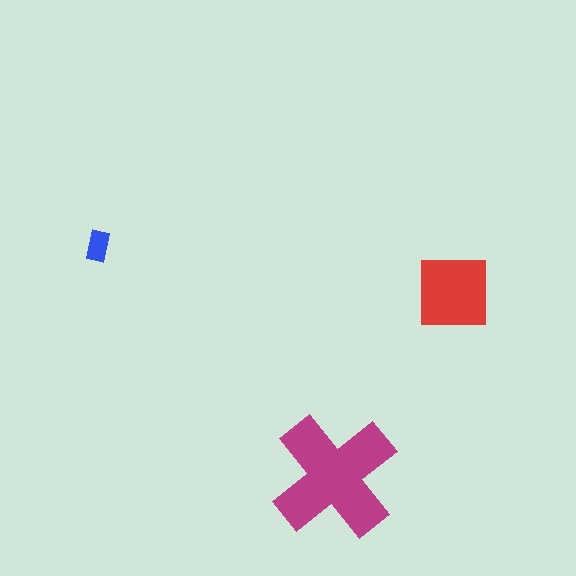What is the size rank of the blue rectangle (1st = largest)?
3rd.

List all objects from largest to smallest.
The magenta cross, the red square, the blue rectangle.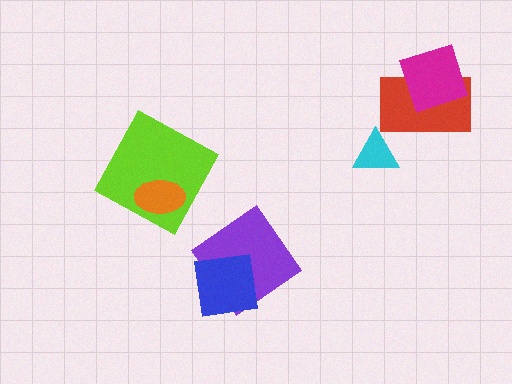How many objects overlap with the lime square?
1 object overlaps with the lime square.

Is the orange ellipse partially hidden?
No, no other shape covers it.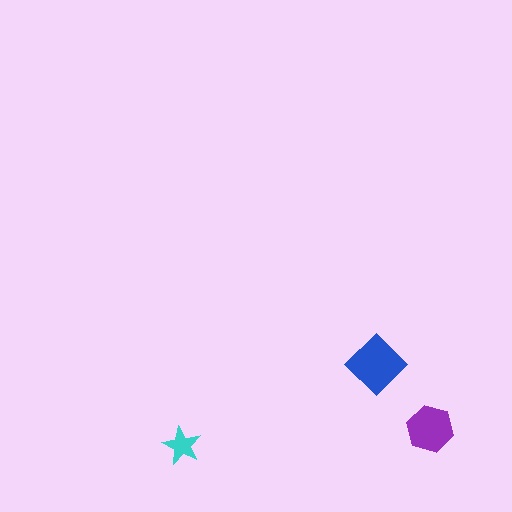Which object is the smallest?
The cyan star.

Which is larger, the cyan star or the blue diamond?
The blue diamond.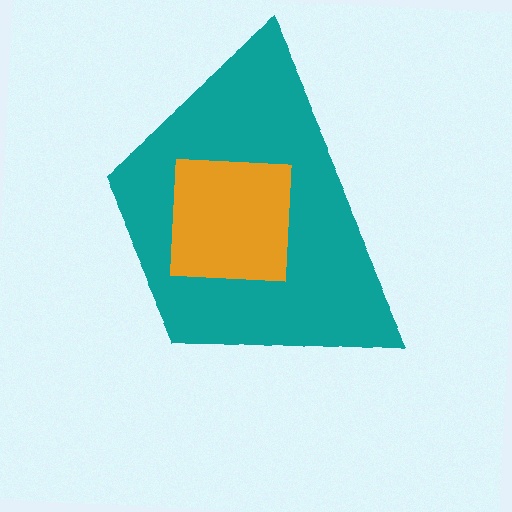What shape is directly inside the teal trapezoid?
The orange square.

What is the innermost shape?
The orange square.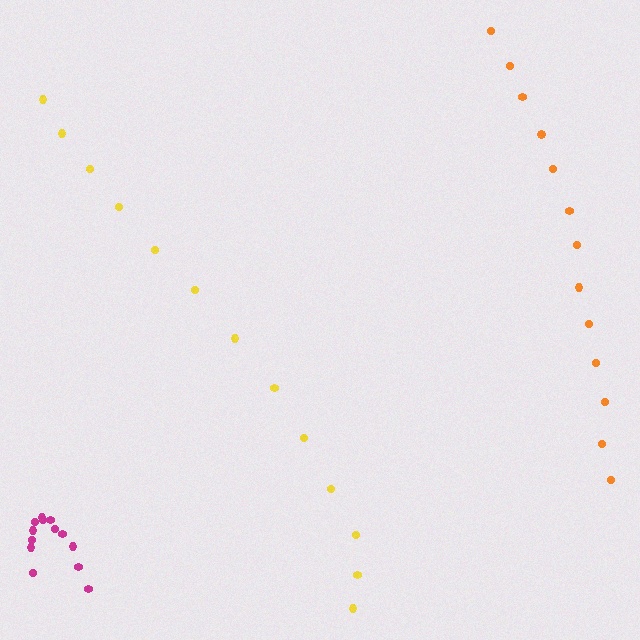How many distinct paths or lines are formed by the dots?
There are 3 distinct paths.